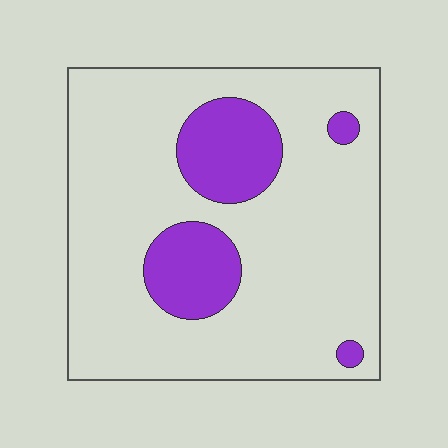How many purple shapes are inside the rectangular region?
4.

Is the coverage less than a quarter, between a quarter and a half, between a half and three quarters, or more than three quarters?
Less than a quarter.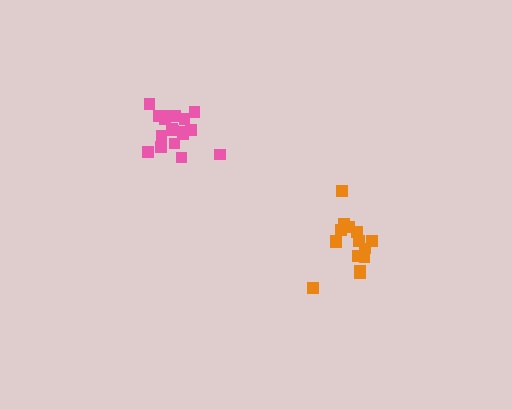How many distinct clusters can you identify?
There are 2 distinct clusters.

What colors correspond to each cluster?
The clusters are colored: orange, pink.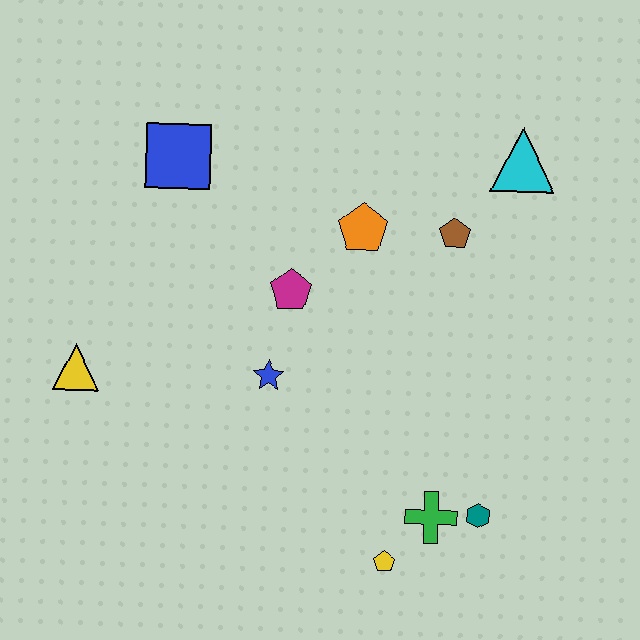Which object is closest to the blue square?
The magenta pentagon is closest to the blue square.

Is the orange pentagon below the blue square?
Yes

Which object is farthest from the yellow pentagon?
The blue square is farthest from the yellow pentagon.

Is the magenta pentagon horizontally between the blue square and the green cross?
Yes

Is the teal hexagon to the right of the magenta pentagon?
Yes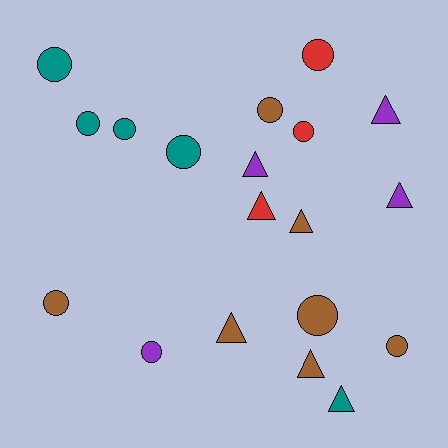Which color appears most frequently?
Brown, with 7 objects.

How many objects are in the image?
There are 19 objects.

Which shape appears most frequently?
Circle, with 11 objects.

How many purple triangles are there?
There are 3 purple triangles.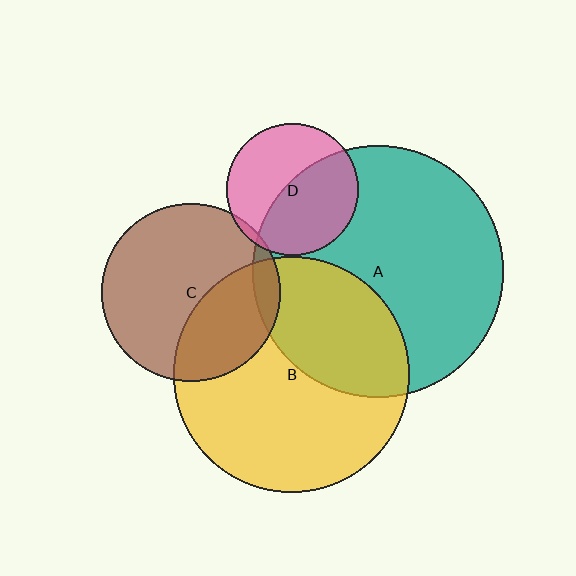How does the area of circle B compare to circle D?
Approximately 3.2 times.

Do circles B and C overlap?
Yes.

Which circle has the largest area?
Circle A (teal).